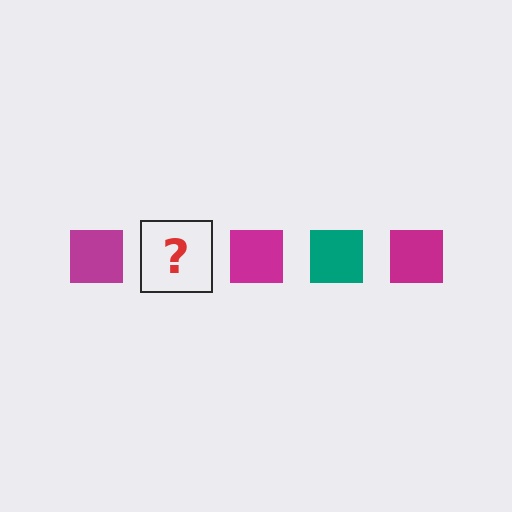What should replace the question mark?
The question mark should be replaced with a teal square.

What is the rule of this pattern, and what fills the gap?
The rule is that the pattern cycles through magenta, teal squares. The gap should be filled with a teal square.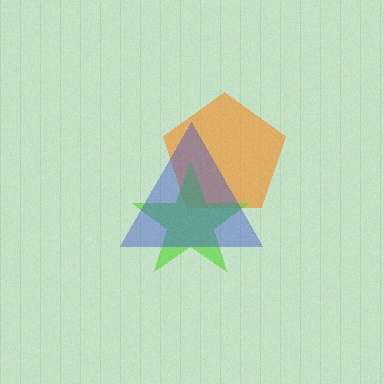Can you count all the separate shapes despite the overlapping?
Yes, there are 3 separate shapes.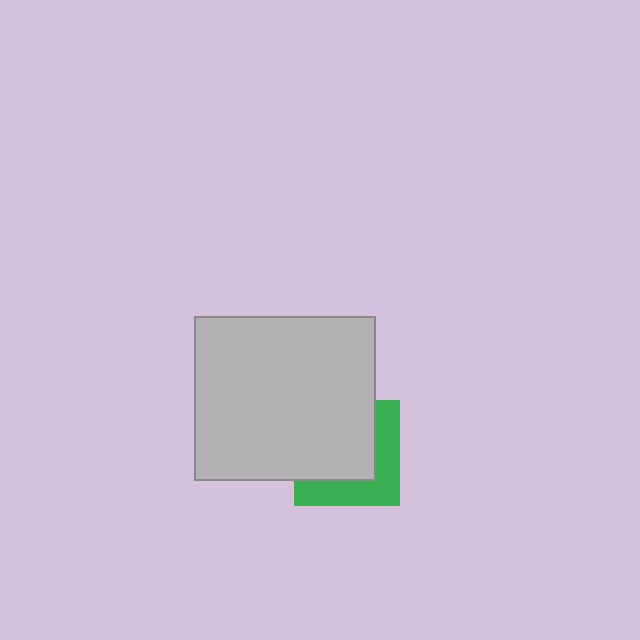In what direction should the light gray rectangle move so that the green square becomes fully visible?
The light gray rectangle should move toward the upper-left. That is the shortest direction to clear the overlap and leave the green square fully visible.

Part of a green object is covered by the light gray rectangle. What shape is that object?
It is a square.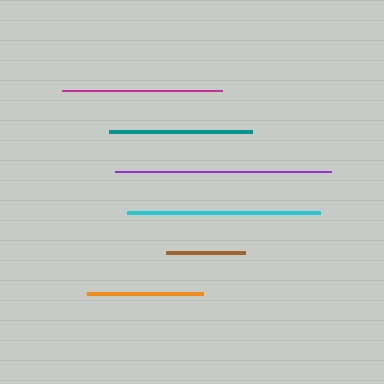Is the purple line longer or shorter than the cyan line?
The purple line is longer than the cyan line.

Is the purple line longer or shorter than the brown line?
The purple line is longer than the brown line.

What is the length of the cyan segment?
The cyan segment is approximately 193 pixels long.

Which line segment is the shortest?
The brown line is the shortest at approximately 79 pixels.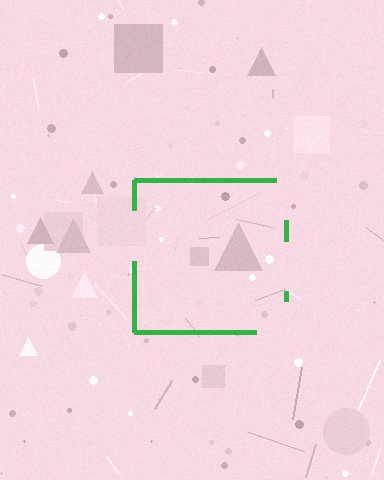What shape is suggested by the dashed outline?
The dashed outline suggests a square.